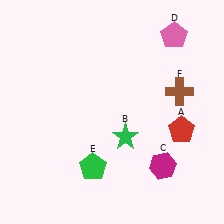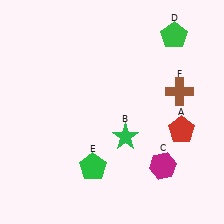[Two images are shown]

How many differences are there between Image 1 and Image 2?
There is 1 difference between the two images.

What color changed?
The pentagon (D) changed from pink in Image 1 to green in Image 2.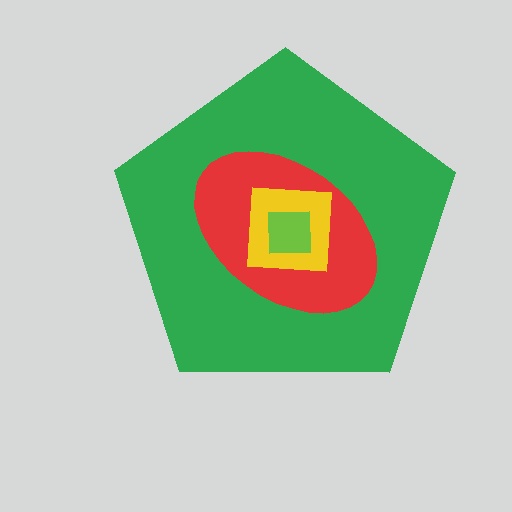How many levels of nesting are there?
4.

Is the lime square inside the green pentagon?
Yes.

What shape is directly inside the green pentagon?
The red ellipse.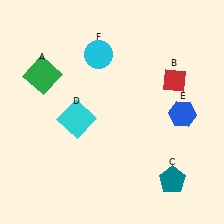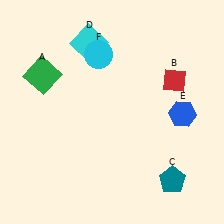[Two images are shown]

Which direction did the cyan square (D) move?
The cyan square (D) moved up.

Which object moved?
The cyan square (D) moved up.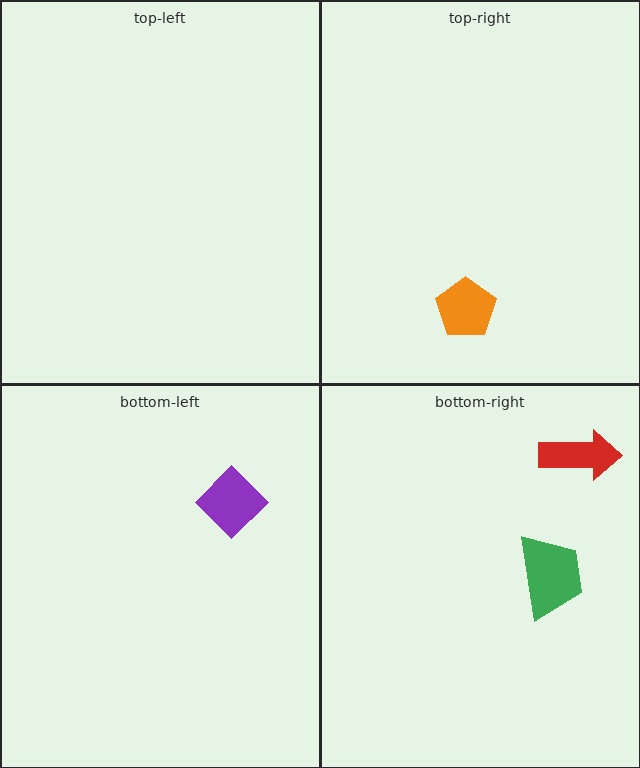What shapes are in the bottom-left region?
The purple diamond.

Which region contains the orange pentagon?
The top-right region.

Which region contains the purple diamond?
The bottom-left region.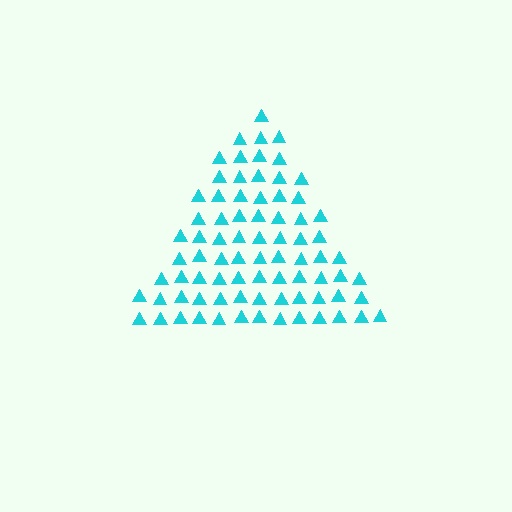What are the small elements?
The small elements are triangles.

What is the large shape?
The large shape is a triangle.